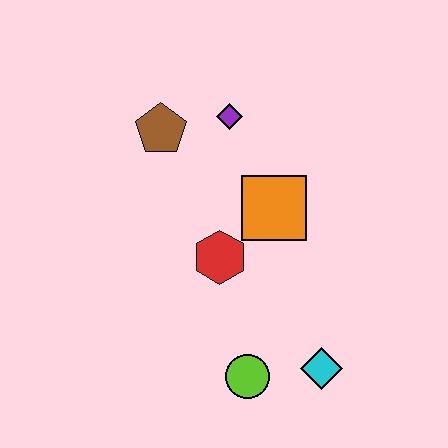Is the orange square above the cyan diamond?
Yes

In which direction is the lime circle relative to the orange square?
The lime circle is below the orange square.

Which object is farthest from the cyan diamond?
The brown pentagon is farthest from the cyan diamond.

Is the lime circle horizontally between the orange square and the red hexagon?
Yes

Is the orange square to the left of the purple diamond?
No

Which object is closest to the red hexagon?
The orange square is closest to the red hexagon.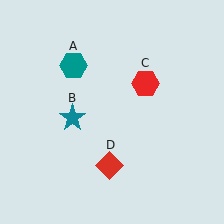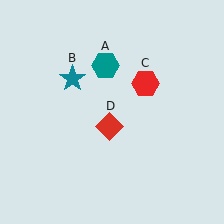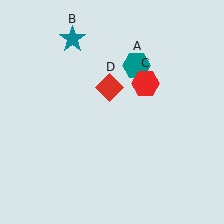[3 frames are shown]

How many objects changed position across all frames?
3 objects changed position: teal hexagon (object A), teal star (object B), red diamond (object D).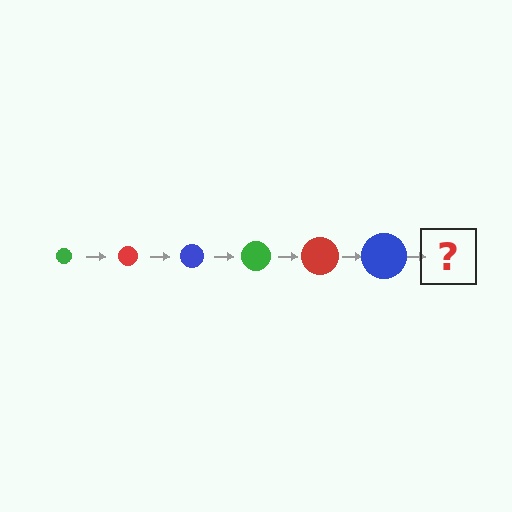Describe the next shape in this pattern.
It should be a green circle, larger than the previous one.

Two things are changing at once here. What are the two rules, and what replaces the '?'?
The two rules are that the circle grows larger each step and the color cycles through green, red, and blue. The '?' should be a green circle, larger than the previous one.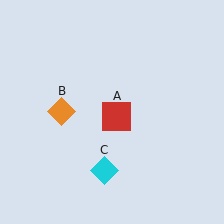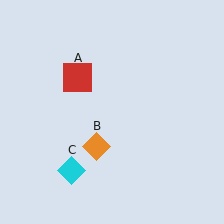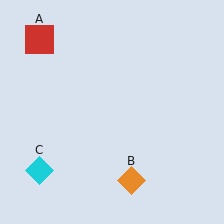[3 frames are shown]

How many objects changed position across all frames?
3 objects changed position: red square (object A), orange diamond (object B), cyan diamond (object C).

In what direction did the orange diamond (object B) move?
The orange diamond (object B) moved down and to the right.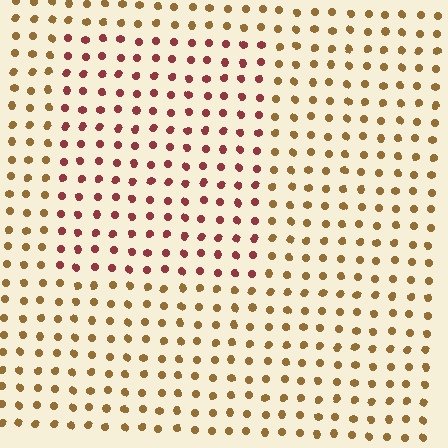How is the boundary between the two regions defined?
The boundary is defined purely by a slight shift in hue (about 45 degrees). Spacing, size, and orientation are identical on both sides.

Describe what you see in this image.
The image is filled with small brown elements in a uniform arrangement. A rectangle-shaped region is visible where the elements are tinted to a slightly different hue, forming a subtle color boundary.